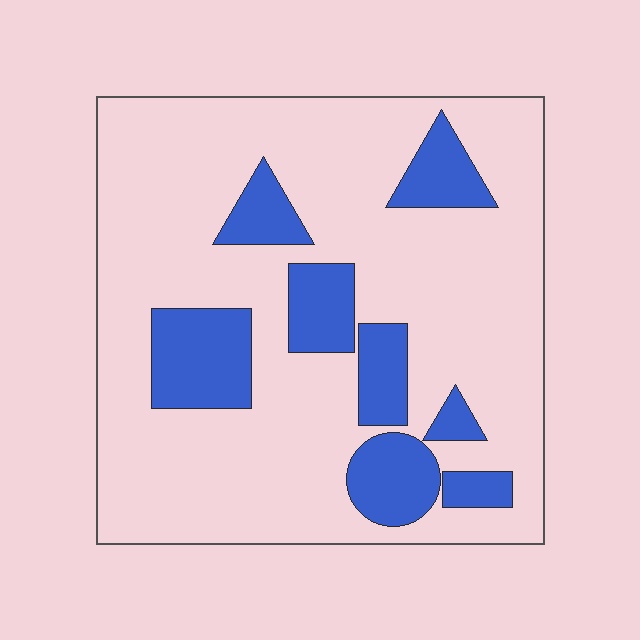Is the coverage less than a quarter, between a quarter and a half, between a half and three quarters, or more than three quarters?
Less than a quarter.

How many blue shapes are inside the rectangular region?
8.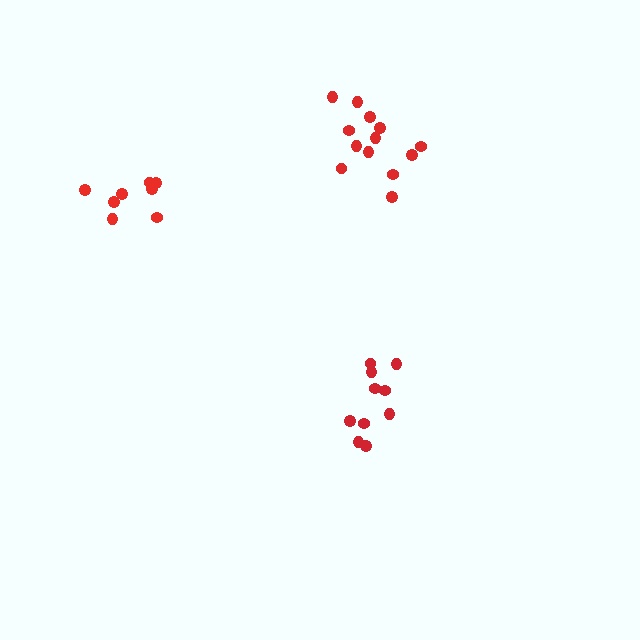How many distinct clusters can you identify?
There are 3 distinct clusters.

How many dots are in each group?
Group 1: 13 dots, Group 2: 10 dots, Group 3: 8 dots (31 total).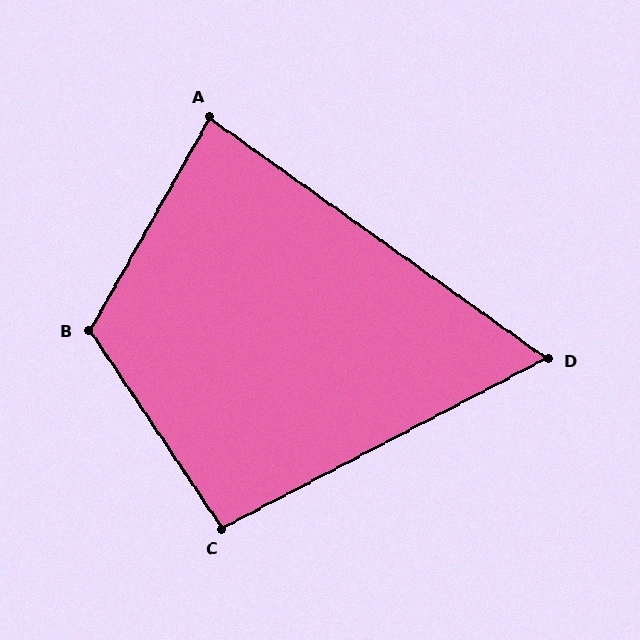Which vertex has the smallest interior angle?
D, at approximately 63 degrees.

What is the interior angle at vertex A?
Approximately 84 degrees (acute).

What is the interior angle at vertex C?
Approximately 96 degrees (obtuse).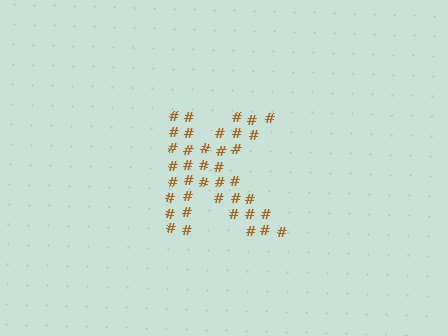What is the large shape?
The large shape is the letter K.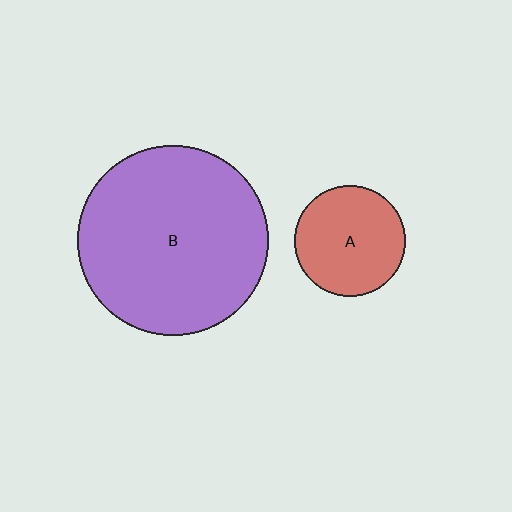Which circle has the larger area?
Circle B (purple).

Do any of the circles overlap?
No, none of the circles overlap.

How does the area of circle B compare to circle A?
Approximately 2.9 times.